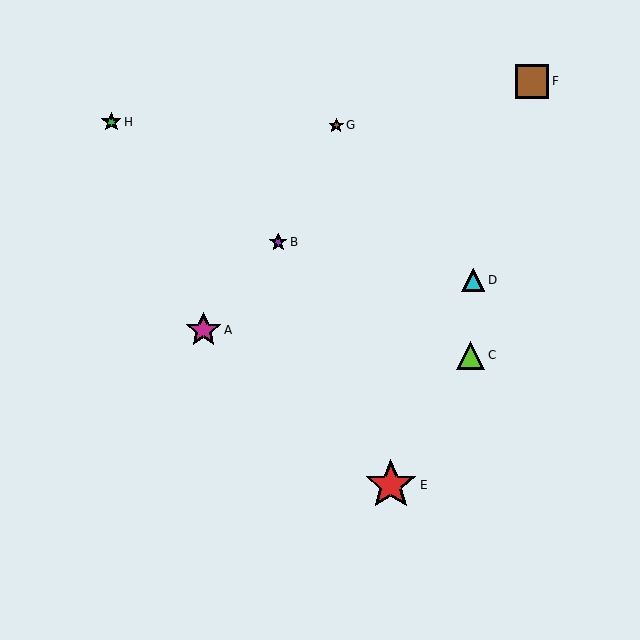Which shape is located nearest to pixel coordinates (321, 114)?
The brown star (labeled G) at (336, 125) is nearest to that location.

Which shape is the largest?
The red star (labeled E) is the largest.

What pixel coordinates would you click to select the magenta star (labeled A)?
Click at (204, 330) to select the magenta star A.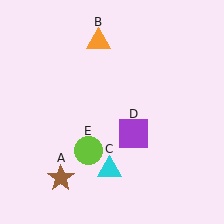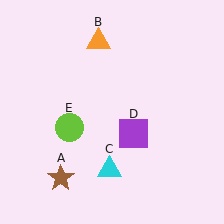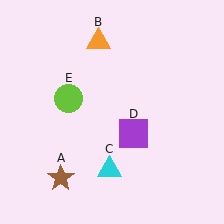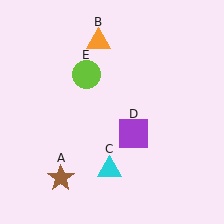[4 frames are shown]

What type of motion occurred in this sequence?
The lime circle (object E) rotated clockwise around the center of the scene.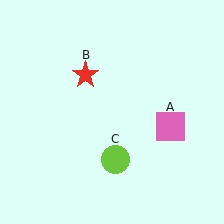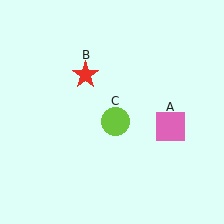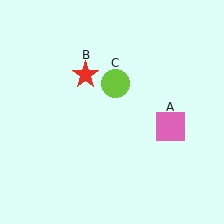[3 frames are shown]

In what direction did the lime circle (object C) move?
The lime circle (object C) moved up.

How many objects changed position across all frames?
1 object changed position: lime circle (object C).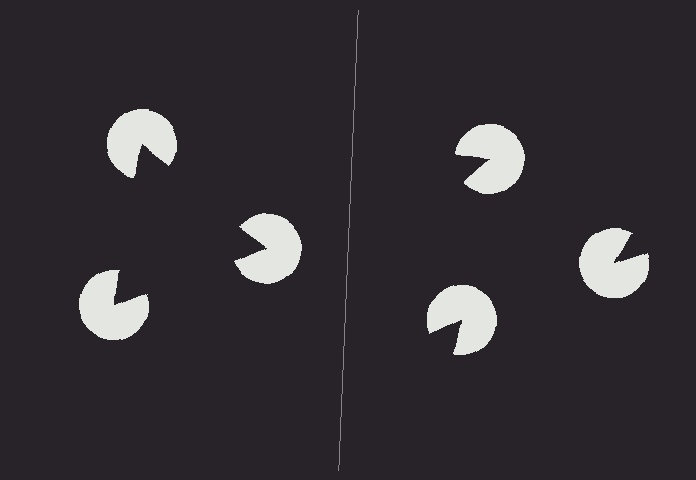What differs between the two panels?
The pac-man discs are positioned identically on both sides; only the wedge orientations differ. On the left they align to a triangle; on the right they are misaligned.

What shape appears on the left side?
An illusory triangle.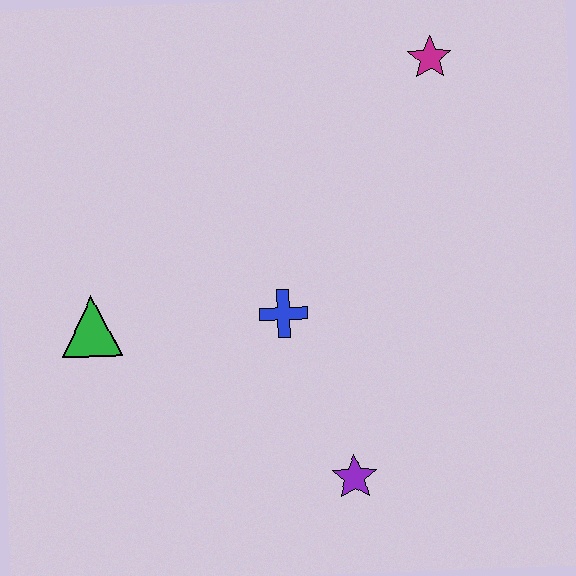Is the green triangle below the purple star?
No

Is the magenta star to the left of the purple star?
No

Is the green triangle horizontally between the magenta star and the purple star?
No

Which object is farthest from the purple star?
The magenta star is farthest from the purple star.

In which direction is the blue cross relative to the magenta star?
The blue cross is below the magenta star.